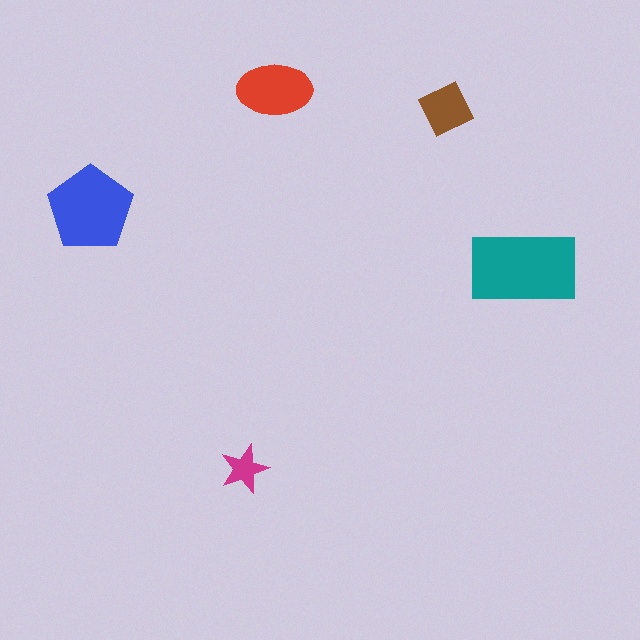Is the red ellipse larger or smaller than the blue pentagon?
Smaller.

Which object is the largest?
The teal rectangle.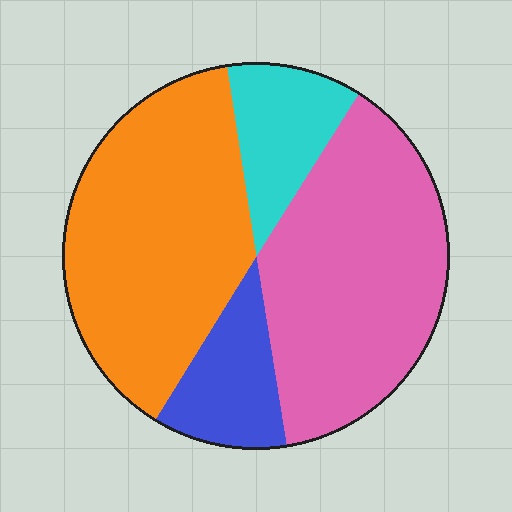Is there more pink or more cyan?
Pink.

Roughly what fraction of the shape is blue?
Blue takes up about one eighth (1/8) of the shape.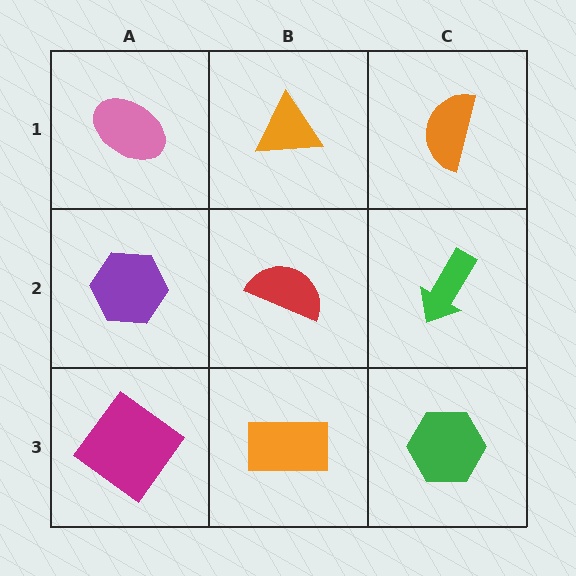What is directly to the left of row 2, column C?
A red semicircle.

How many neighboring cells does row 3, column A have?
2.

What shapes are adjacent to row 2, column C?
An orange semicircle (row 1, column C), a green hexagon (row 3, column C), a red semicircle (row 2, column B).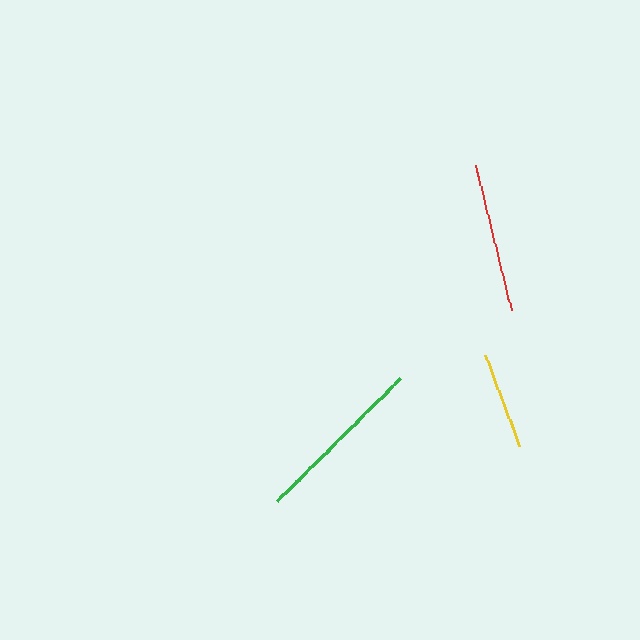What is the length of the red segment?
The red segment is approximately 150 pixels long.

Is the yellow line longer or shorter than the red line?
The red line is longer than the yellow line.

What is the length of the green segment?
The green segment is approximately 173 pixels long.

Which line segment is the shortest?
The yellow line is the shortest at approximately 97 pixels.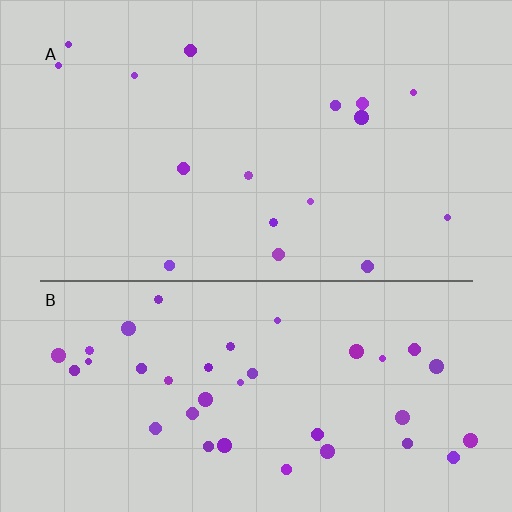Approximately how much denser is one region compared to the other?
Approximately 2.3× — region B over region A.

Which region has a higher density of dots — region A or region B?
B (the bottom).